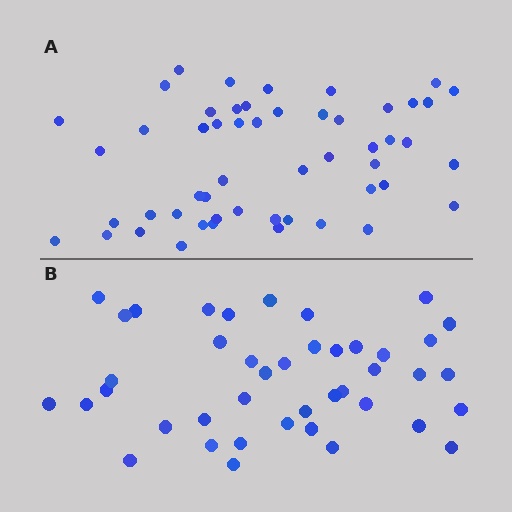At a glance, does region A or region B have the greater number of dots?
Region A (the top region) has more dots.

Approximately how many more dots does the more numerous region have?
Region A has roughly 10 or so more dots than region B.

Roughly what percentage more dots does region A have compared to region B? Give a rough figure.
About 25% more.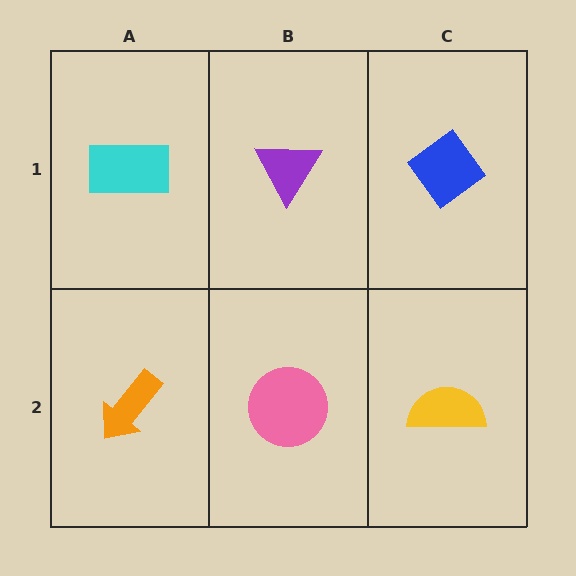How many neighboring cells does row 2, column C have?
2.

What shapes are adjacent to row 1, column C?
A yellow semicircle (row 2, column C), a purple triangle (row 1, column B).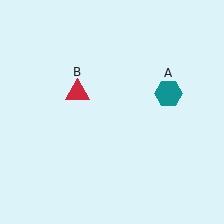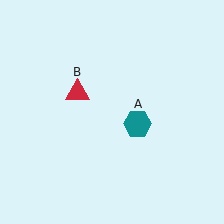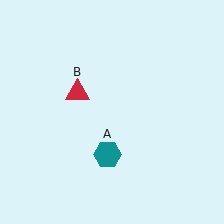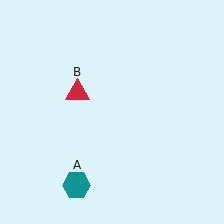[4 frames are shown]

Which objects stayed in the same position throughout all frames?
Red triangle (object B) remained stationary.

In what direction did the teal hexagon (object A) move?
The teal hexagon (object A) moved down and to the left.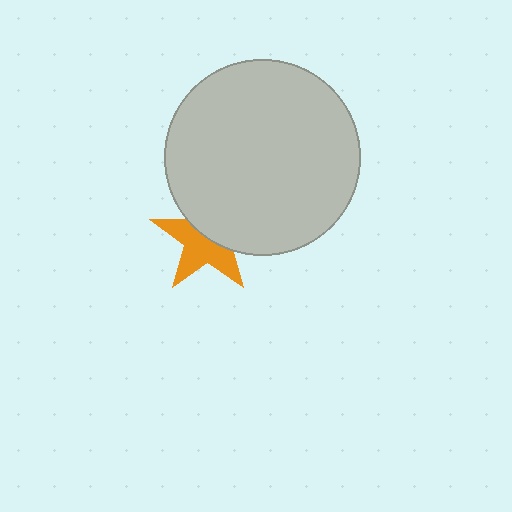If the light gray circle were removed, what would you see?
You would see the complete orange star.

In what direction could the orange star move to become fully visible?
The orange star could move down. That would shift it out from behind the light gray circle entirely.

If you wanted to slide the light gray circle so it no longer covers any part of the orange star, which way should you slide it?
Slide it up — that is the most direct way to separate the two shapes.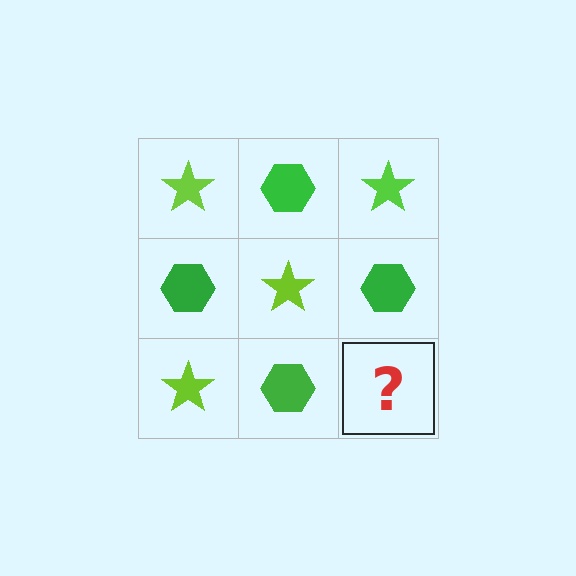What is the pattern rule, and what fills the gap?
The rule is that it alternates lime star and green hexagon in a checkerboard pattern. The gap should be filled with a lime star.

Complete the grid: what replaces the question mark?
The question mark should be replaced with a lime star.